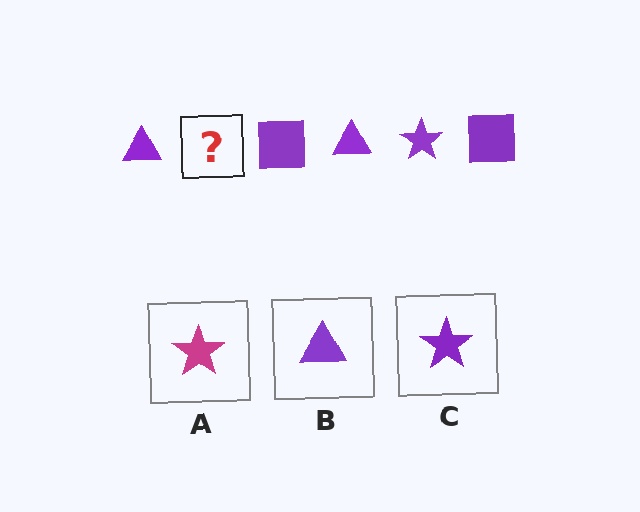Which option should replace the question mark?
Option C.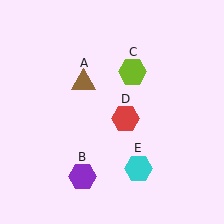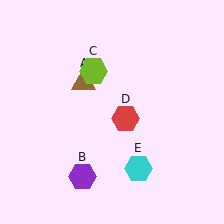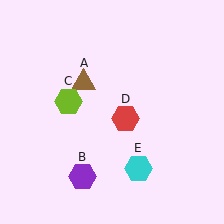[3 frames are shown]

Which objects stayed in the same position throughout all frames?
Brown triangle (object A) and purple hexagon (object B) and red hexagon (object D) and cyan hexagon (object E) remained stationary.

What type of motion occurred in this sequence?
The lime hexagon (object C) rotated counterclockwise around the center of the scene.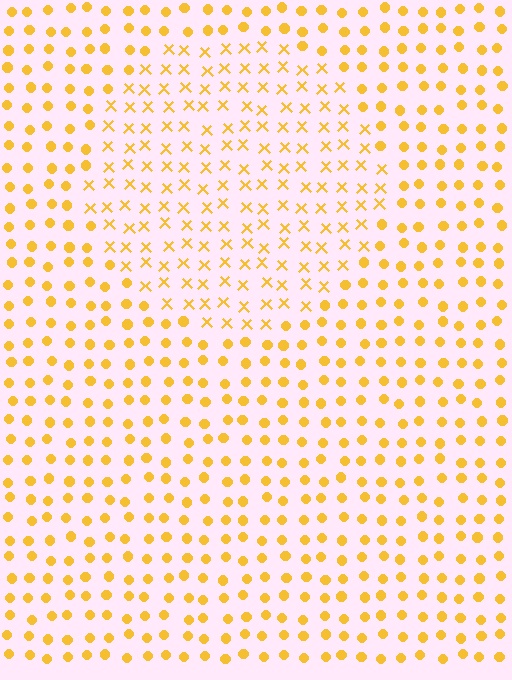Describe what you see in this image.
The image is filled with small yellow elements arranged in a uniform grid. A circle-shaped region contains X marks, while the surrounding area contains circles. The boundary is defined purely by the change in element shape.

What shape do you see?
I see a circle.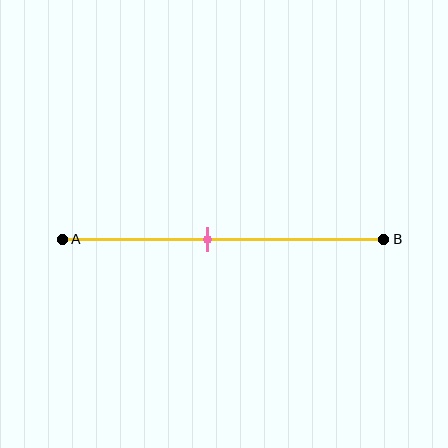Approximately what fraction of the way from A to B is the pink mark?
The pink mark is approximately 45% of the way from A to B.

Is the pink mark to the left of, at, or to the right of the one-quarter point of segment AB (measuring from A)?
The pink mark is to the right of the one-quarter point of segment AB.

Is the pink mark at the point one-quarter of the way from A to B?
No, the mark is at about 45% from A, not at the 25% one-quarter point.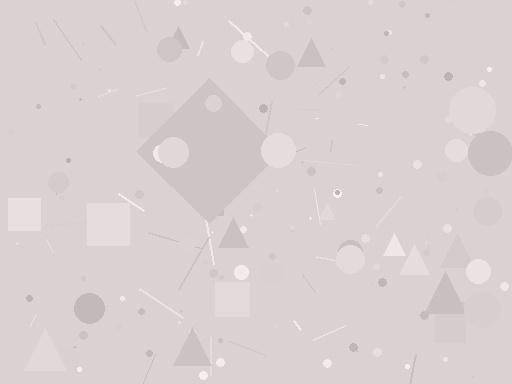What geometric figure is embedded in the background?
A diamond is embedded in the background.